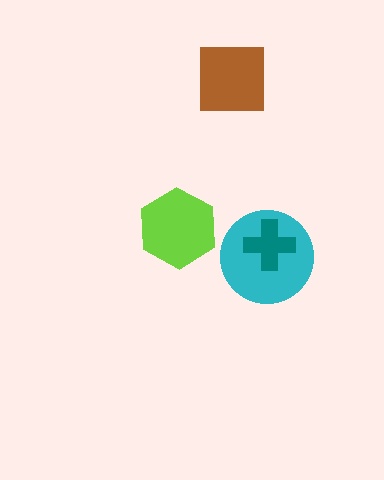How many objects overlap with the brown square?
0 objects overlap with the brown square.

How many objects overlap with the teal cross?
1 object overlaps with the teal cross.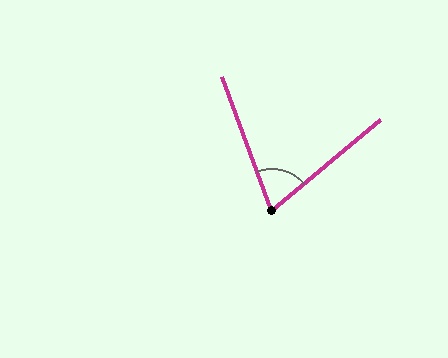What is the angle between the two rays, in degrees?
Approximately 70 degrees.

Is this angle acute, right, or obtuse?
It is acute.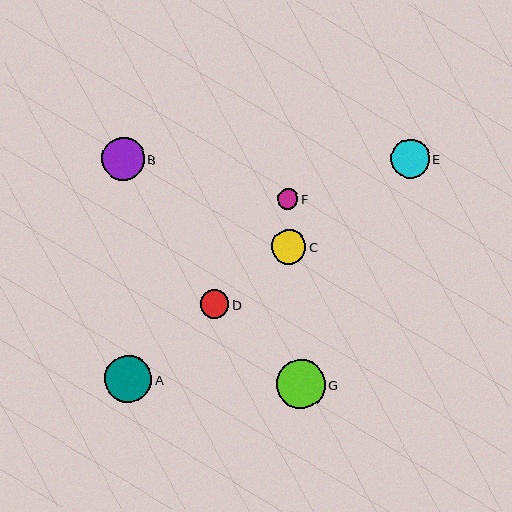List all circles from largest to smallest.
From largest to smallest: G, A, B, E, C, D, F.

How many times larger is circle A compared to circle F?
Circle A is approximately 2.3 times the size of circle F.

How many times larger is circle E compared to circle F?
Circle E is approximately 1.9 times the size of circle F.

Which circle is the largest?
Circle G is the largest with a size of approximately 49 pixels.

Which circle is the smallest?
Circle F is the smallest with a size of approximately 20 pixels.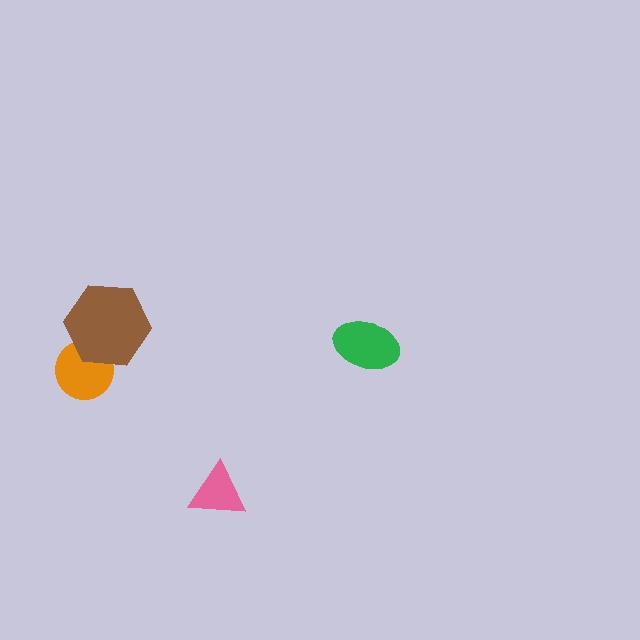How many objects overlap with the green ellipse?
0 objects overlap with the green ellipse.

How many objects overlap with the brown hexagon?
1 object overlaps with the brown hexagon.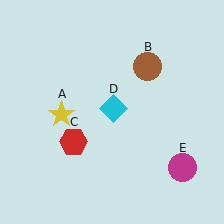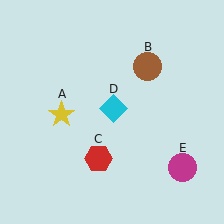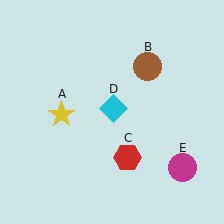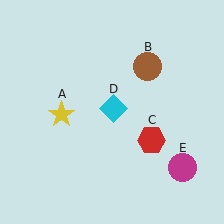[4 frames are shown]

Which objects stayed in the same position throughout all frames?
Yellow star (object A) and brown circle (object B) and cyan diamond (object D) and magenta circle (object E) remained stationary.